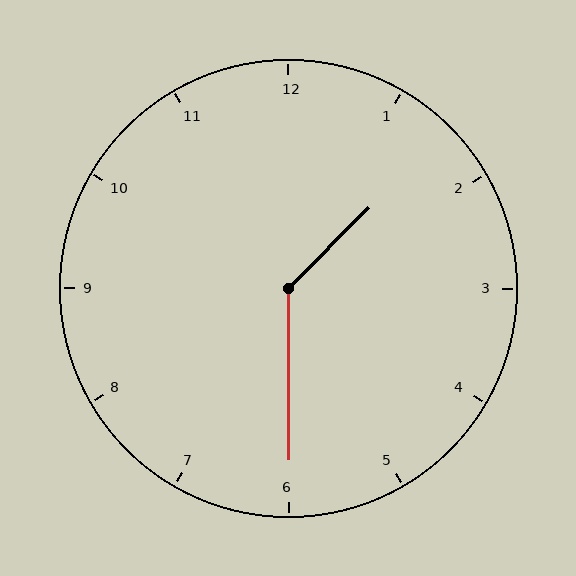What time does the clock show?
1:30.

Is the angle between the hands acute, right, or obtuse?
It is obtuse.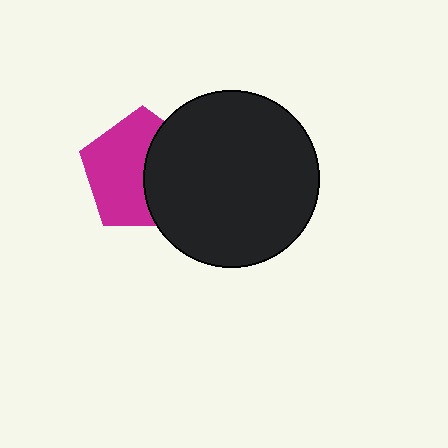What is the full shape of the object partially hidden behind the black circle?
The partially hidden object is a magenta pentagon.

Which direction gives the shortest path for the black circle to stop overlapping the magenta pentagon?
Moving right gives the shortest separation.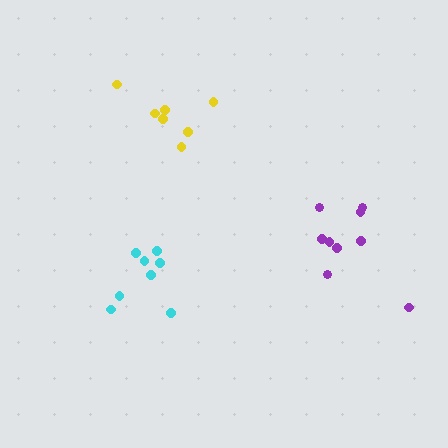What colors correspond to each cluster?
The clusters are colored: yellow, purple, cyan.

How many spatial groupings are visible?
There are 3 spatial groupings.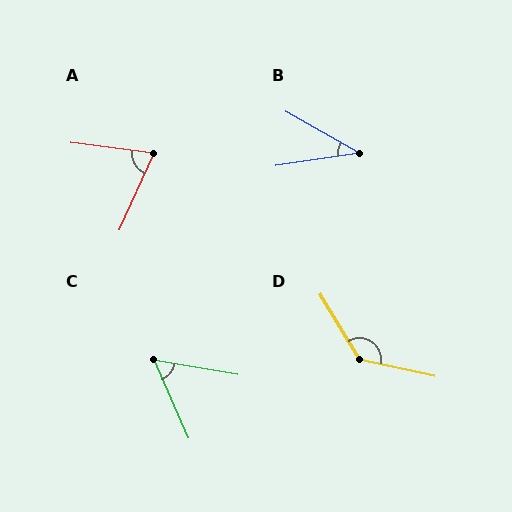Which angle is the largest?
D, at approximately 133 degrees.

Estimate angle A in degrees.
Approximately 73 degrees.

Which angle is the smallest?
B, at approximately 38 degrees.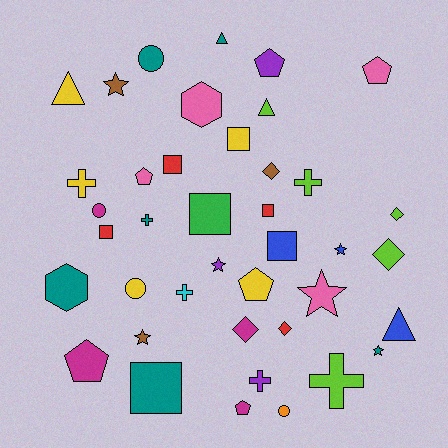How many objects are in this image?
There are 40 objects.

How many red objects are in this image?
There are 4 red objects.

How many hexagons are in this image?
There are 2 hexagons.